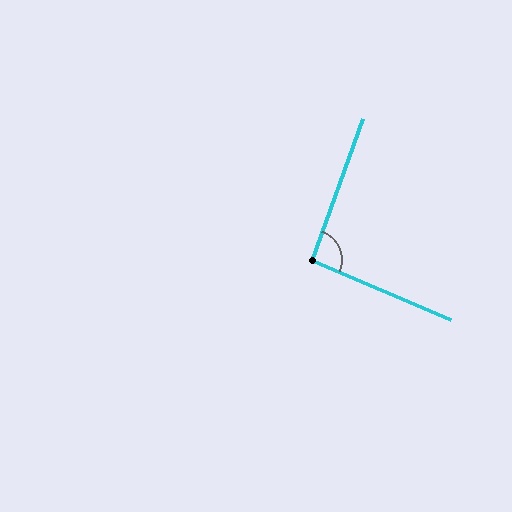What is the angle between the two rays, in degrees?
Approximately 93 degrees.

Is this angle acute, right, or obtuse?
It is approximately a right angle.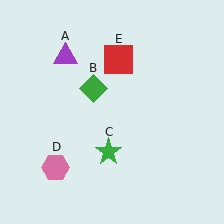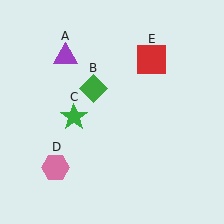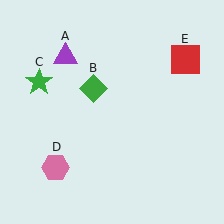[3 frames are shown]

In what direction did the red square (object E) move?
The red square (object E) moved right.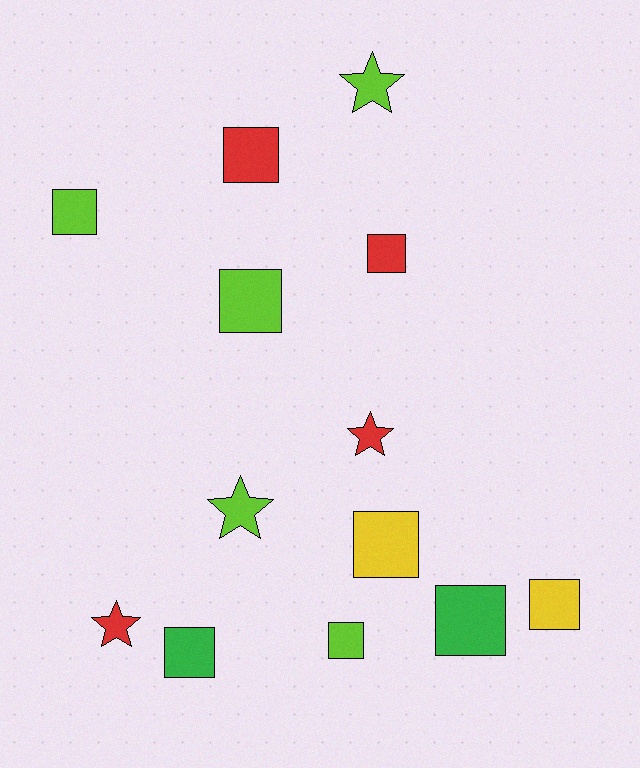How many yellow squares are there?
There are 2 yellow squares.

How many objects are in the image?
There are 13 objects.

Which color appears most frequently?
Lime, with 5 objects.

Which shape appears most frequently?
Square, with 9 objects.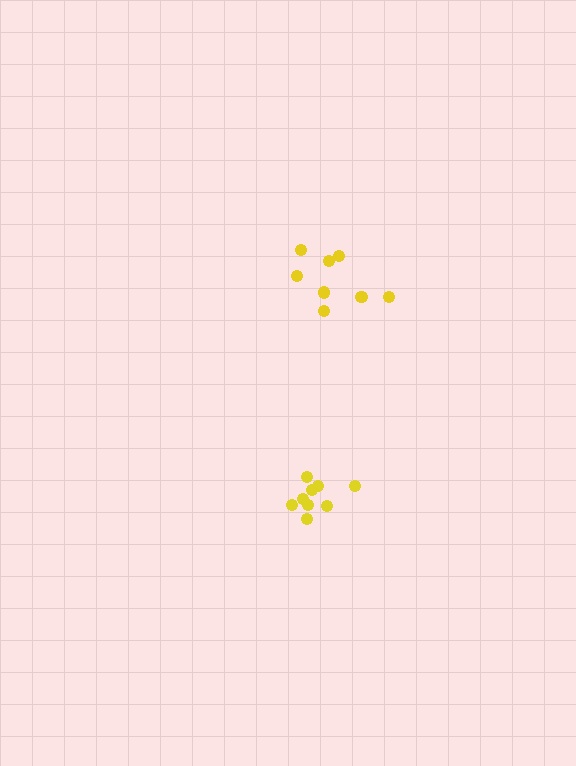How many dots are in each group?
Group 1: 8 dots, Group 2: 9 dots (17 total).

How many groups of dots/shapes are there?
There are 2 groups.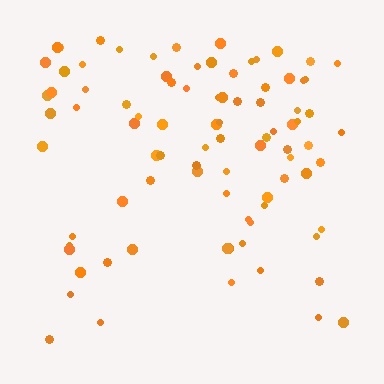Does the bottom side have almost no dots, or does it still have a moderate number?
Still a moderate number, just noticeably fewer than the top.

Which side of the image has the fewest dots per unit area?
The bottom.